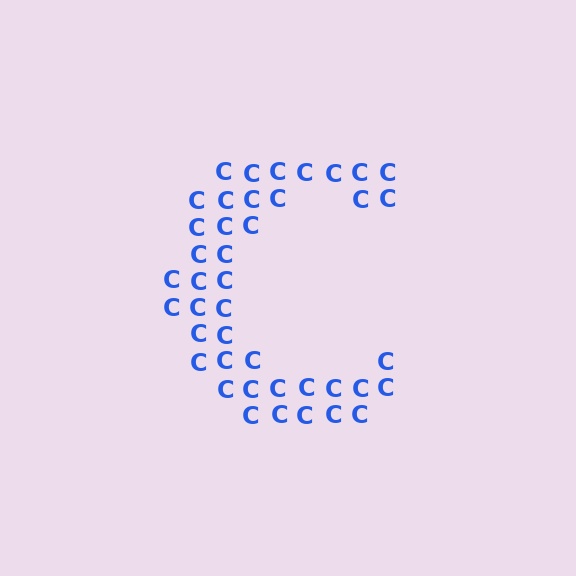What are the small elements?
The small elements are letter C's.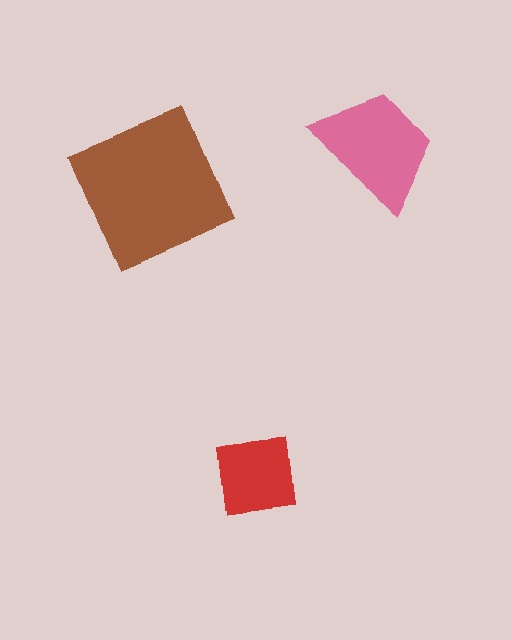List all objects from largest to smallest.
The brown square, the pink trapezoid, the red square.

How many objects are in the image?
There are 3 objects in the image.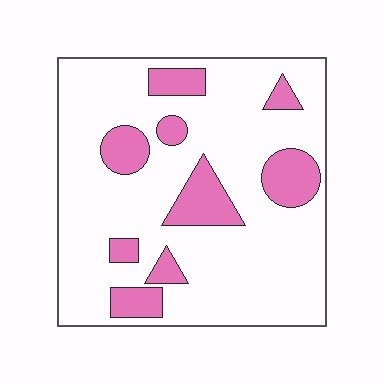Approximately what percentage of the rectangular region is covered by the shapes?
Approximately 20%.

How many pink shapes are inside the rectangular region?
9.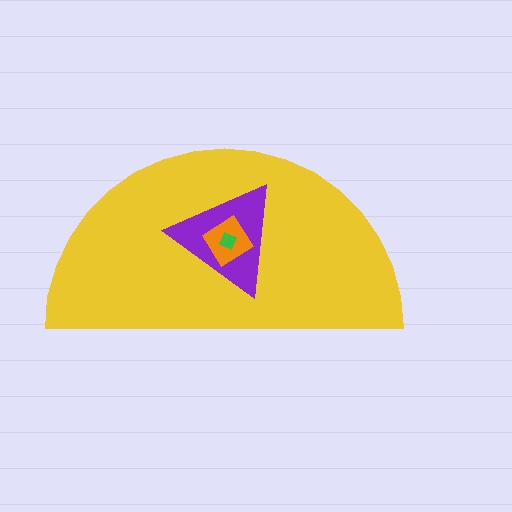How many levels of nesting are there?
4.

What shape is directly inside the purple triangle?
The orange diamond.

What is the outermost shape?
The yellow semicircle.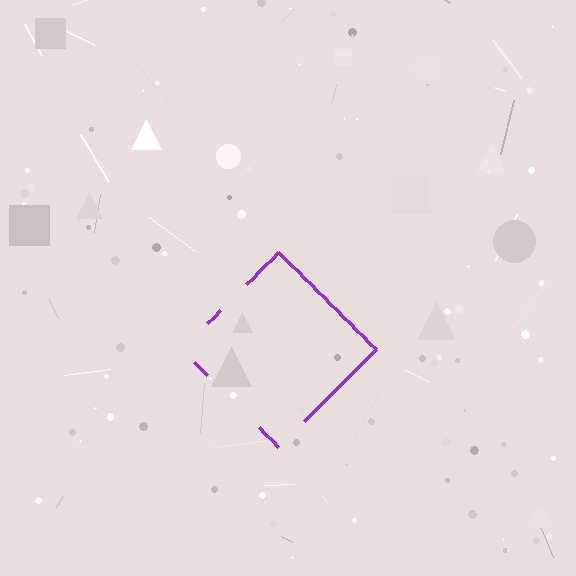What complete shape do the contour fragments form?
The contour fragments form a diamond.